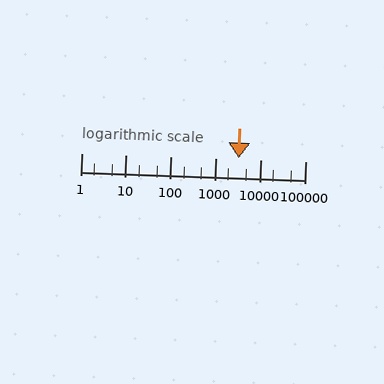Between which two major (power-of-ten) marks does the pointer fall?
The pointer is between 1000 and 10000.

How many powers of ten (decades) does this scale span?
The scale spans 5 decades, from 1 to 100000.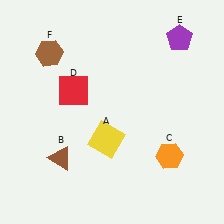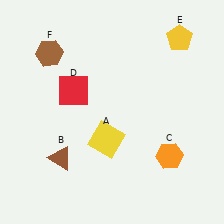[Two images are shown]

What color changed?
The pentagon (E) changed from purple in Image 1 to yellow in Image 2.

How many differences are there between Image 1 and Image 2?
There is 1 difference between the two images.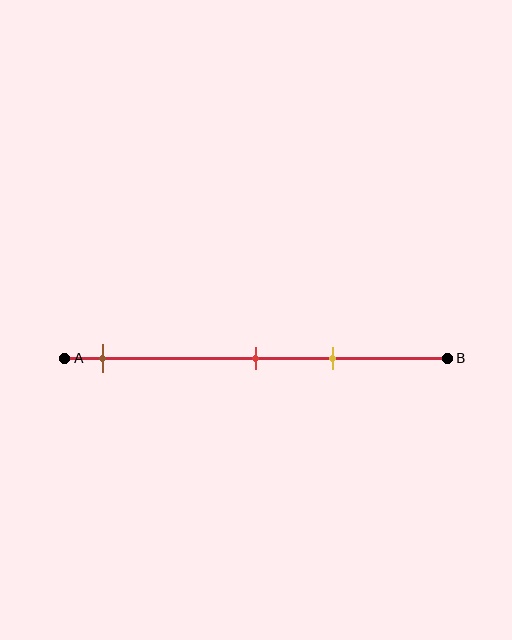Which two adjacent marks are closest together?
The red and yellow marks are the closest adjacent pair.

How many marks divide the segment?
There are 3 marks dividing the segment.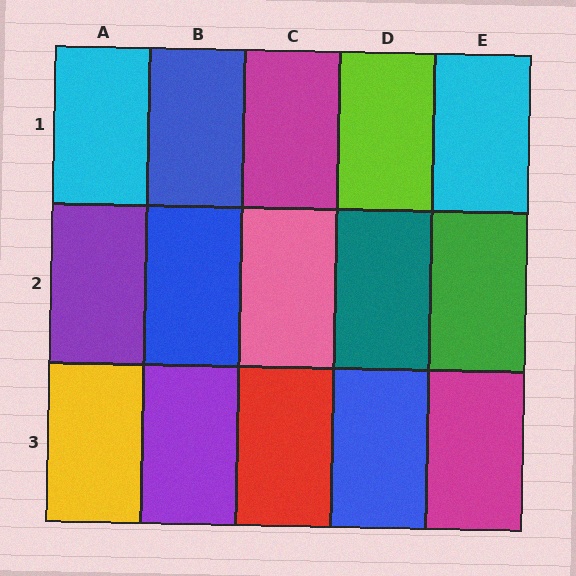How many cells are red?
1 cell is red.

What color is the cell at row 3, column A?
Yellow.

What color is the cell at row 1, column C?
Magenta.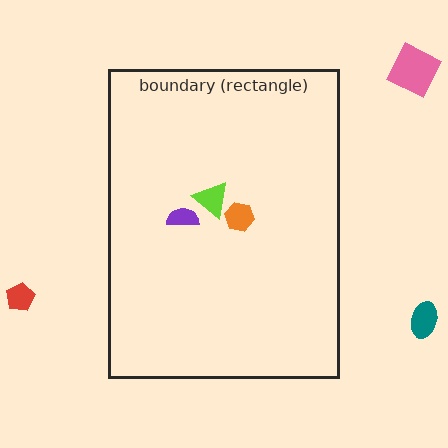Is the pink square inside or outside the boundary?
Outside.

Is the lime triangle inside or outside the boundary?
Inside.